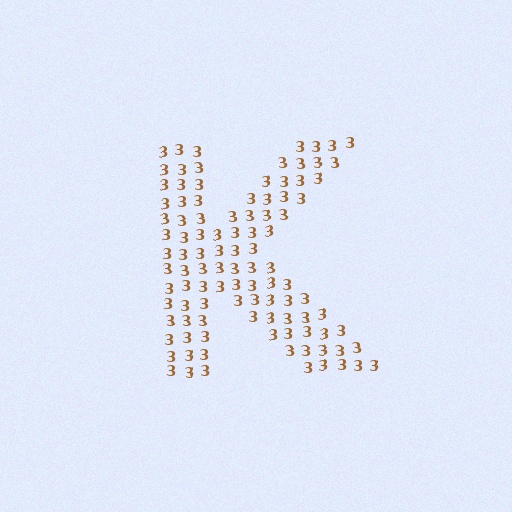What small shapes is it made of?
It is made of small digit 3's.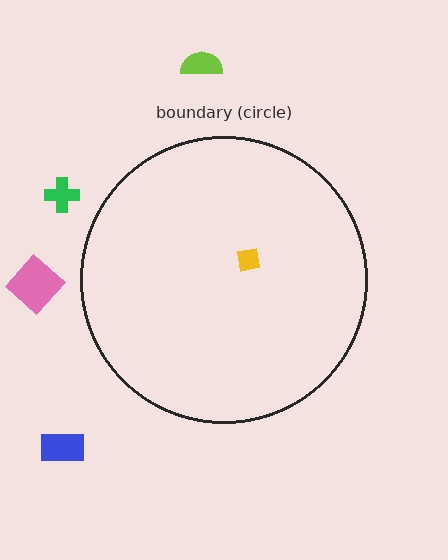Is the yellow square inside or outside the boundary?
Inside.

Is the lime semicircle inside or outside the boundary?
Outside.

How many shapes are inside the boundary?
1 inside, 4 outside.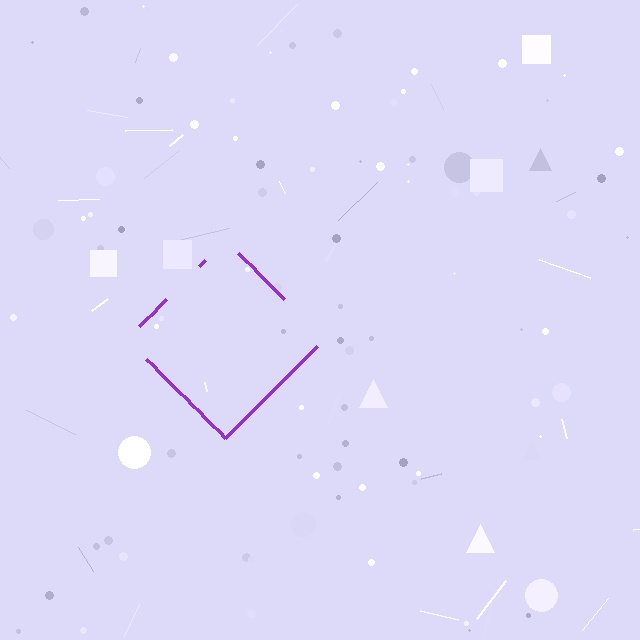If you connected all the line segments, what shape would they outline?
They would outline a diamond.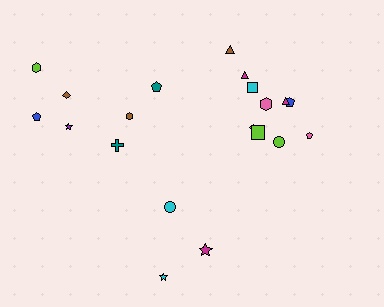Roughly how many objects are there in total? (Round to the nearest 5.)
Roughly 20 objects in total.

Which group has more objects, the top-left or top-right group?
The top-right group.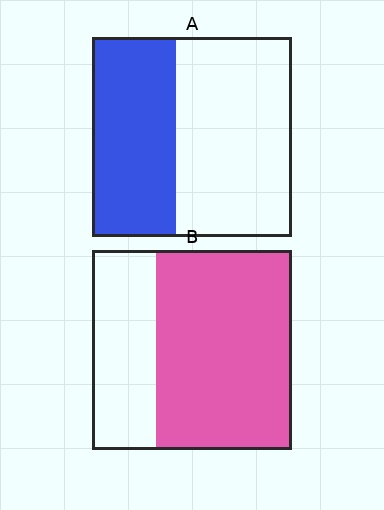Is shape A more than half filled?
No.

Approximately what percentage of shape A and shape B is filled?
A is approximately 40% and B is approximately 70%.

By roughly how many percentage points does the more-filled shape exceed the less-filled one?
By roughly 25 percentage points (B over A).